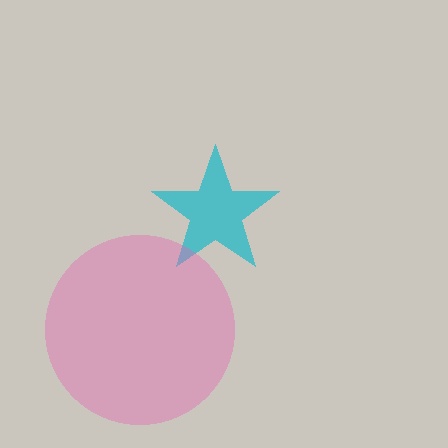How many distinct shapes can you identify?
There are 2 distinct shapes: a cyan star, a pink circle.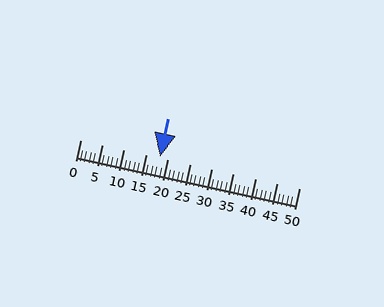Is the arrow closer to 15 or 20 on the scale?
The arrow is closer to 20.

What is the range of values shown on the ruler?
The ruler shows values from 0 to 50.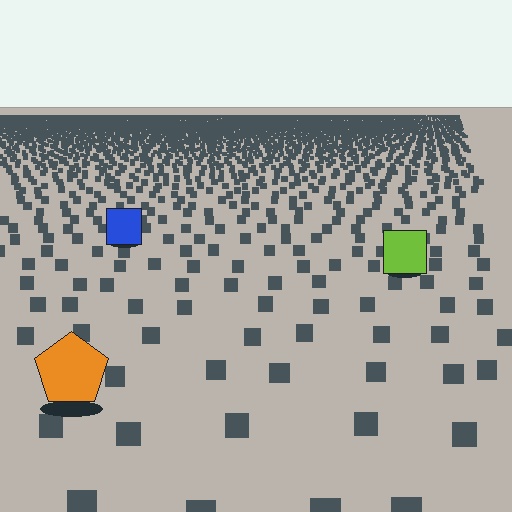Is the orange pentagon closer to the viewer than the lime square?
Yes. The orange pentagon is closer — you can tell from the texture gradient: the ground texture is coarser near it.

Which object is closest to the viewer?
The orange pentagon is closest. The texture marks near it are larger and more spread out.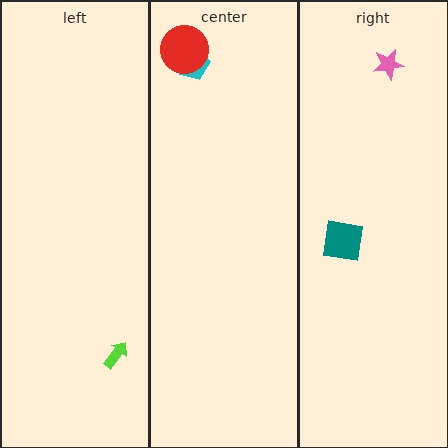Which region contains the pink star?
The right region.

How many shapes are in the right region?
2.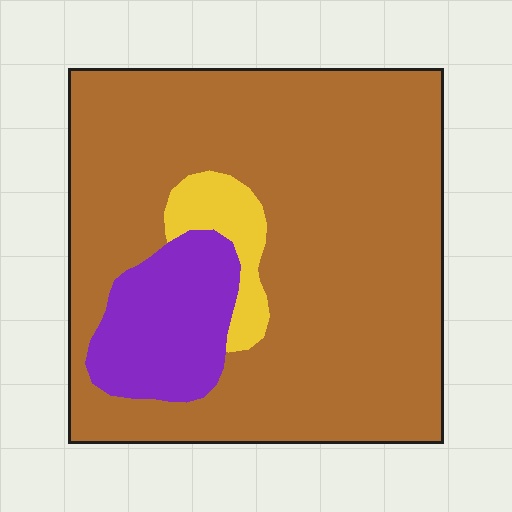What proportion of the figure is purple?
Purple covers 14% of the figure.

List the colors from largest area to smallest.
From largest to smallest: brown, purple, yellow.